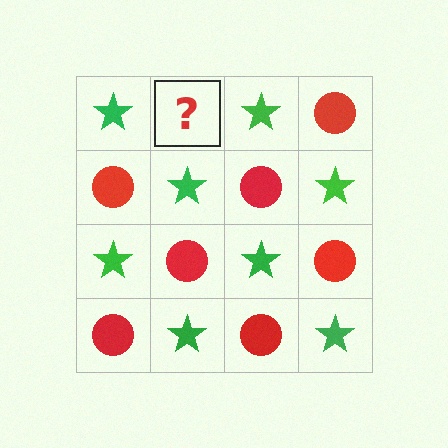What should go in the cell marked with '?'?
The missing cell should contain a red circle.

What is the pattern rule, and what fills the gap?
The rule is that it alternates green star and red circle in a checkerboard pattern. The gap should be filled with a red circle.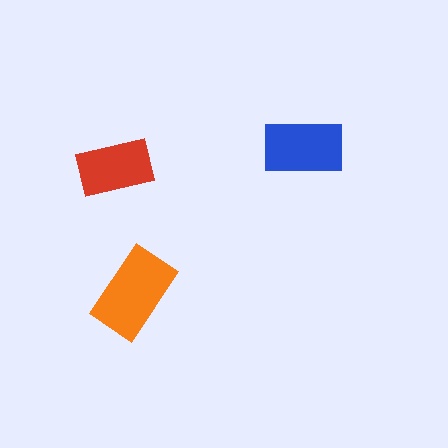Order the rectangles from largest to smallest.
the orange one, the blue one, the red one.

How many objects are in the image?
There are 3 objects in the image.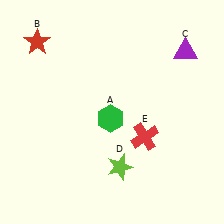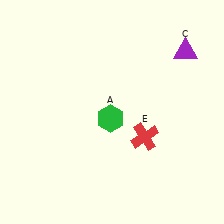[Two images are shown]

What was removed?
The red star (B), the lime star (D) were removed in Image 2.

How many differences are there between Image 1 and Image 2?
There are 2 differences between the two images.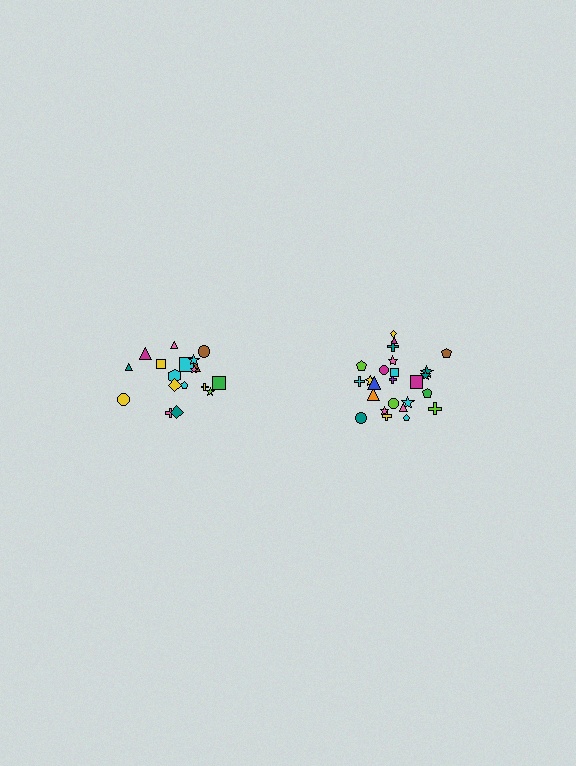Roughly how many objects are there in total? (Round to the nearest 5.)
Roughly 45 objects in total.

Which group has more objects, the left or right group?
The right group.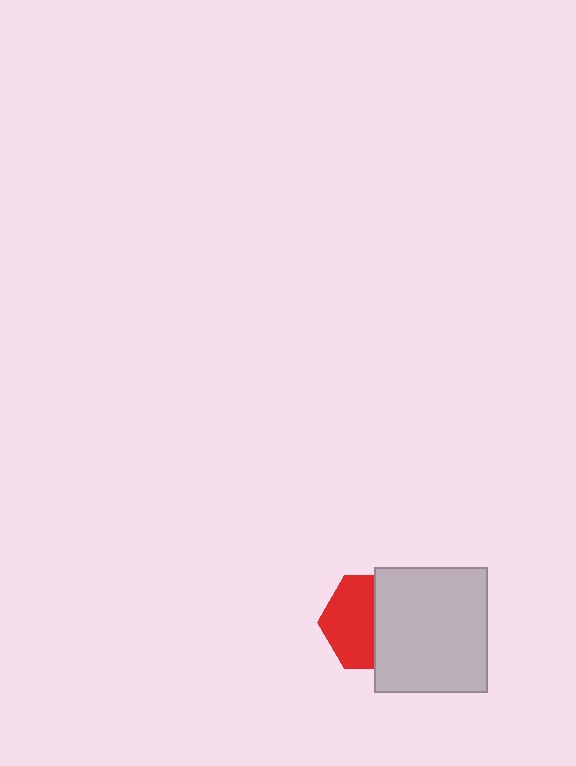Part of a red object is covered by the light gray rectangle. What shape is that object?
It is a hexagon.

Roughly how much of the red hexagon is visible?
About half of it is visible (roughly 52%).